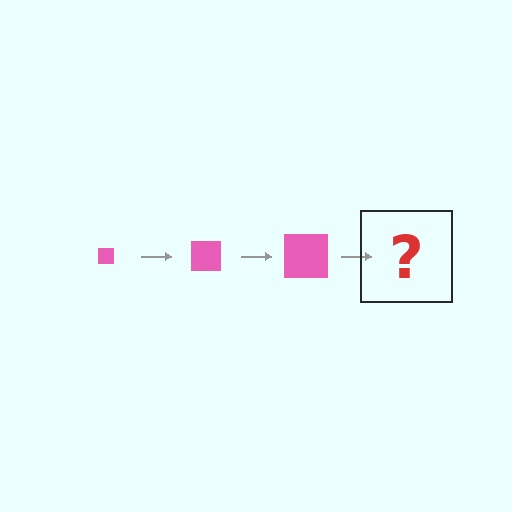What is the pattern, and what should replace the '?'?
The pattern is that the square gets progressively larger each step. The '?' should be a pink square, larger than the previous one.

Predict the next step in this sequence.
The next step is a pink square, larger than the previous one.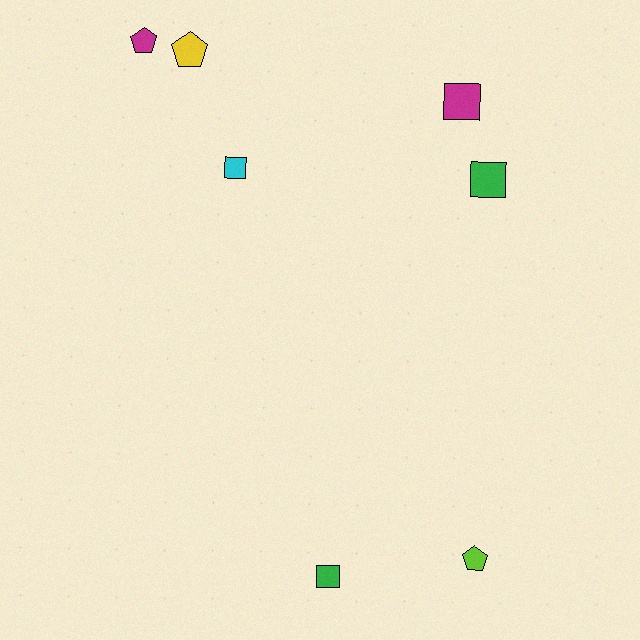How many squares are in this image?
There are 4 squares.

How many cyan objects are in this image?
There is 1 cyan object.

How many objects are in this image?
There are 7 objects.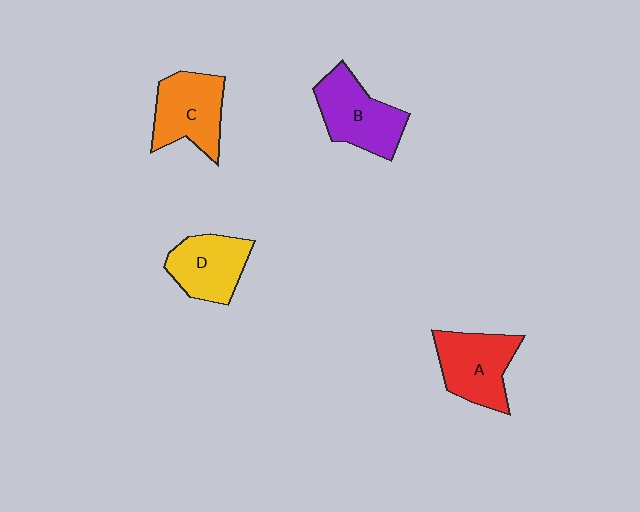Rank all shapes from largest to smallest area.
From largest to smallest: B (purple), A (red), C (orange), D (yellow).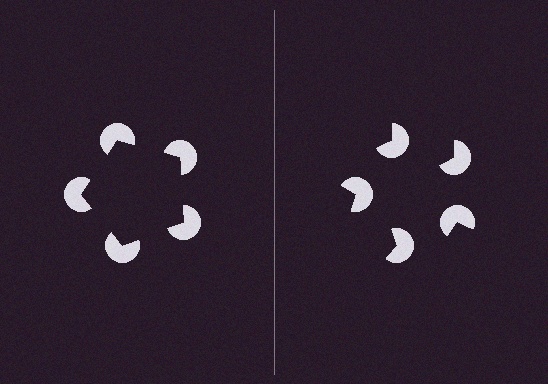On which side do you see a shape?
An illusory pentagon appears on the left side. On the right side the wedge cuts are rotated, so no coherent shape forms.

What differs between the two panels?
The pac-man discs are positioned identically on both sides; only the wedge orientations differ. On the left they align to a pentagon; on the right they are misaligned.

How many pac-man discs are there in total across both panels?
10 — 5 on each side.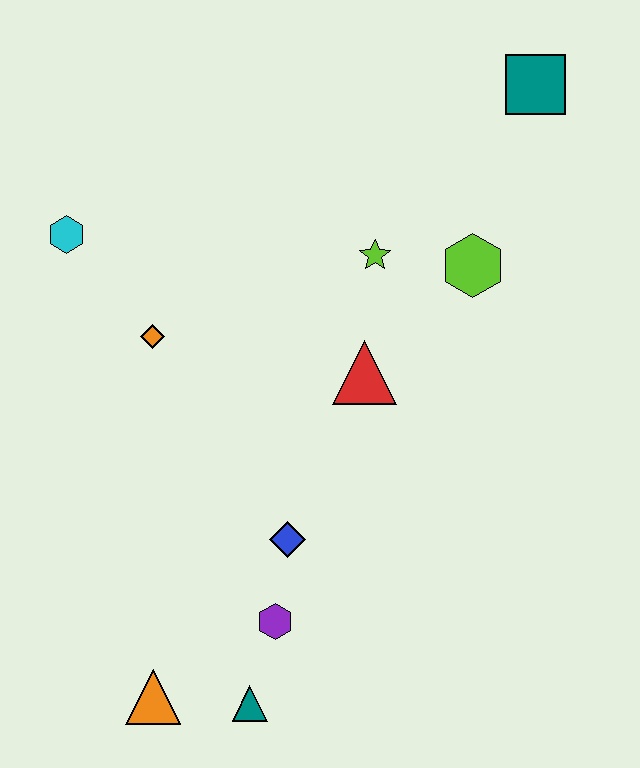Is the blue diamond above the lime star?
No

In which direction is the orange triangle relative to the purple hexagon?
The orange triangle is to the left of the purple hexagon.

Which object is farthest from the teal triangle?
The teal square is farthest from the teal triangle.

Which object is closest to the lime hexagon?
The lime star is closest to the lime hexagon.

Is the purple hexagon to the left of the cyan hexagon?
No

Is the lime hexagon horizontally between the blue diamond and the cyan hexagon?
No